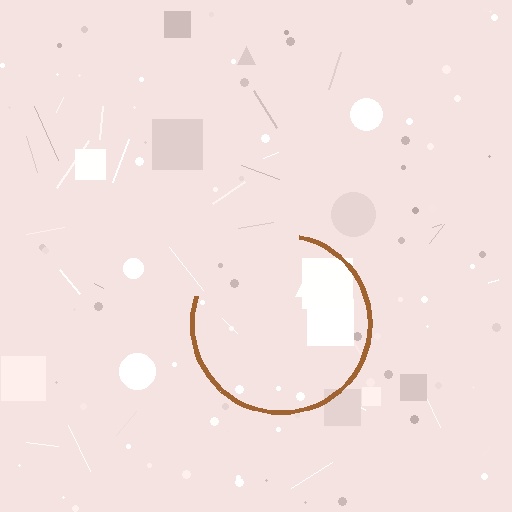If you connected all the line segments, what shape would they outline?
They would outline a circle.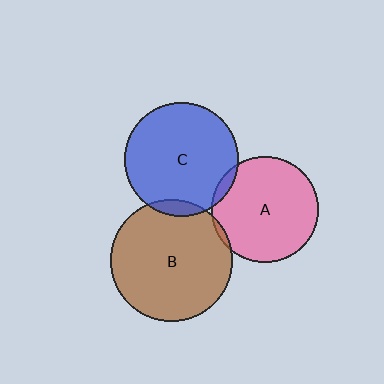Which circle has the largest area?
Circle B (brown).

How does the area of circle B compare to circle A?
Approximately 1.3 times.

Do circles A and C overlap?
Yes.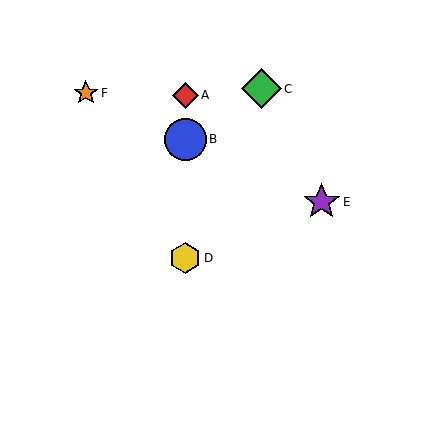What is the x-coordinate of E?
Object E is at x≈322.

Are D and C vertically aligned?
No, D is at x≈185 and C is at x≈261.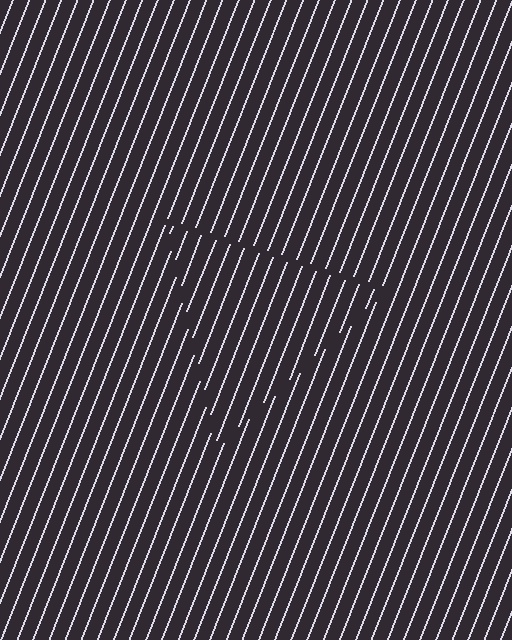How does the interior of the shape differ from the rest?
The interior of the shape contains the same grating, shifted by half a period — the contour is defined by the phase discontinuity where line-ends from the inner and outer gratings abut.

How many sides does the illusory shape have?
3 sides — the line-ends trace a triangle.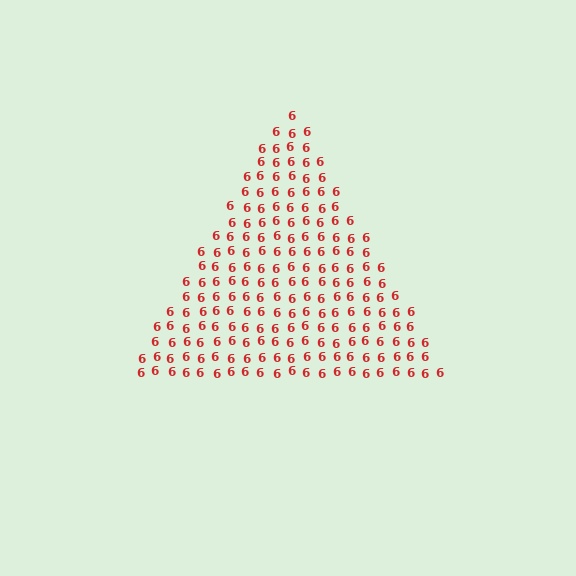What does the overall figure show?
The overall figure shows a triangle.